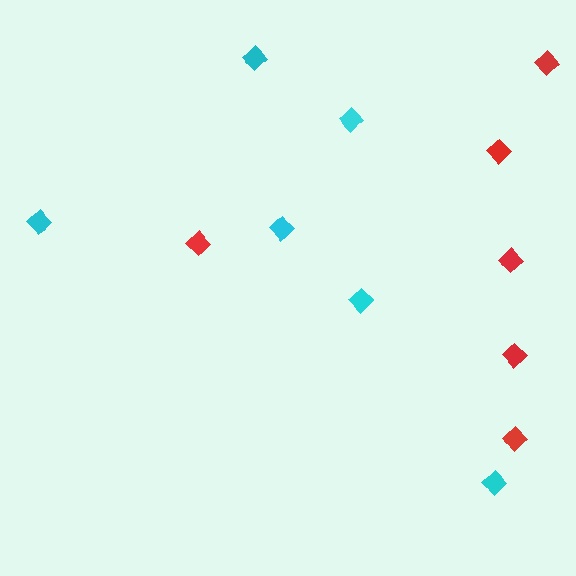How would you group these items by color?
There are 2 groups: one group of cyan diamonds (6) and one group of red diamonds (6).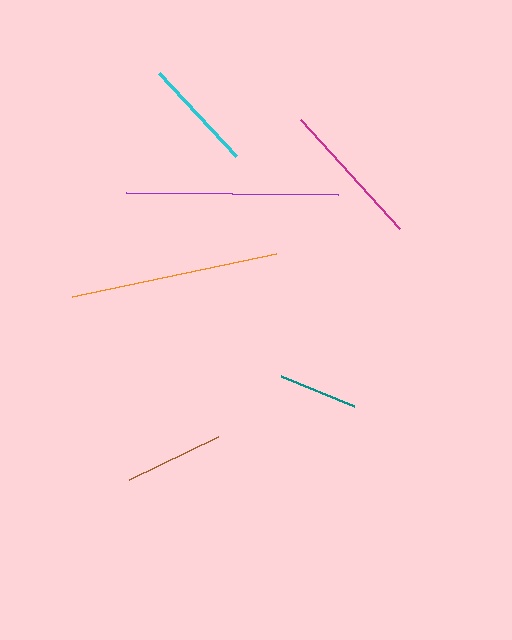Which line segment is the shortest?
The teal line is the shortest at approximately 79 pixels.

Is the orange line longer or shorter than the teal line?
The orange line is longer than the teal line.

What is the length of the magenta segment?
The magenta segment is approximately 147 pixels long.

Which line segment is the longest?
The purple line is the longest at approximately 212 pixels.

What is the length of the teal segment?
The teal segment is approximately 79 pixels long.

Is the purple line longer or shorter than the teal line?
The purple line is longer than the teal line.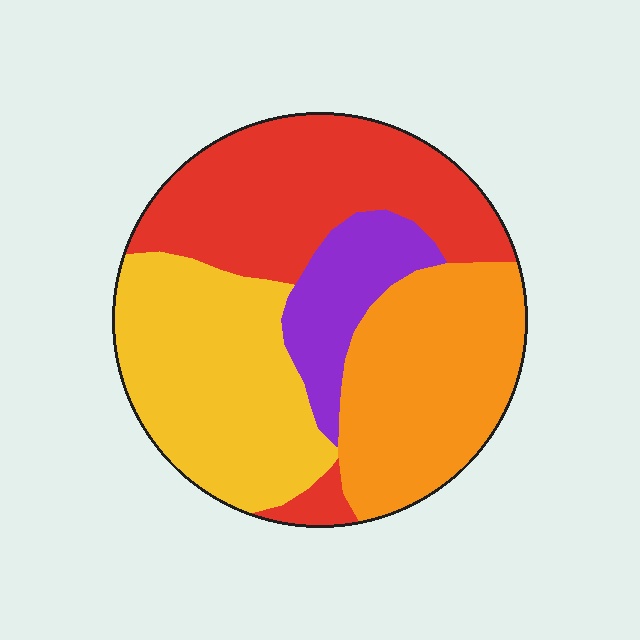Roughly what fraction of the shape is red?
Red covers 32% of the shape.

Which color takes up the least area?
Purple, at roughly 10%.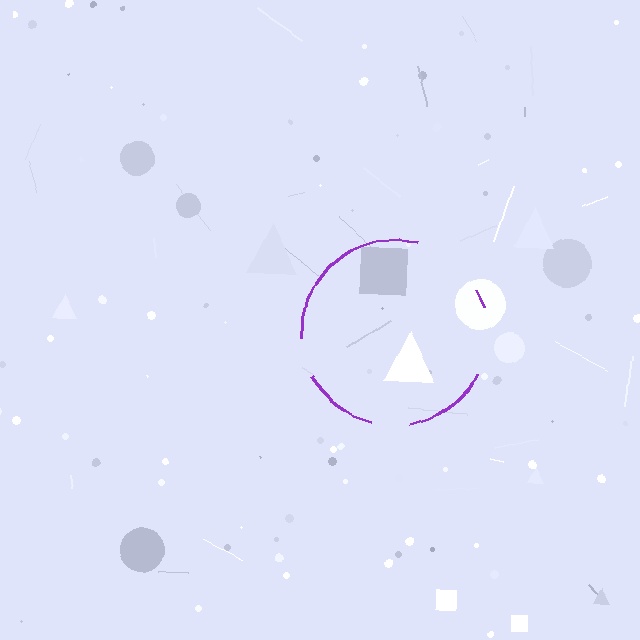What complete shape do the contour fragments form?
The contour fragments form a circle.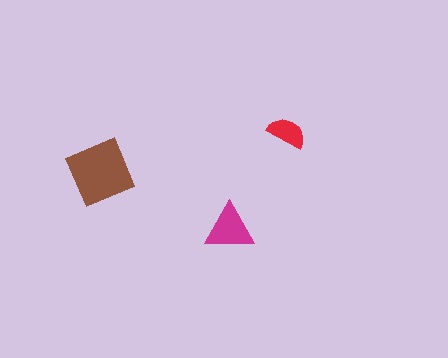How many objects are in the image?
There are 3 objects in the image.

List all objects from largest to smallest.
The brown square, the magenta triangle, the red semicircle.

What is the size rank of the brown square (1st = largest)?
1st.